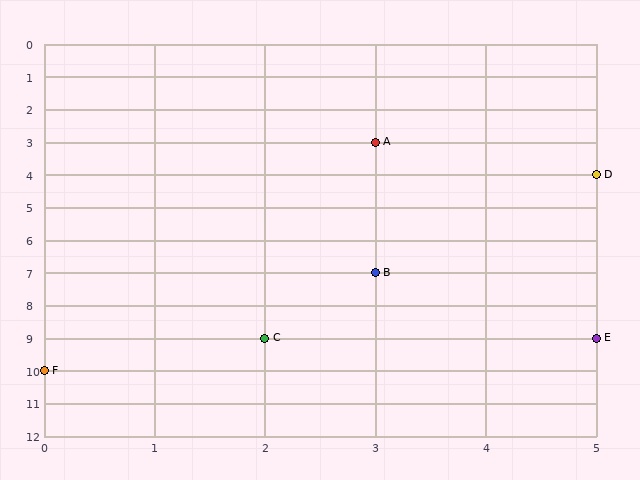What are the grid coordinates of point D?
Point D is at grid coordinates (5, 4).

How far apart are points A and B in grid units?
Points A and B are 4 rows apart.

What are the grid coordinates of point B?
Point B is at grid coordinates (3, 7).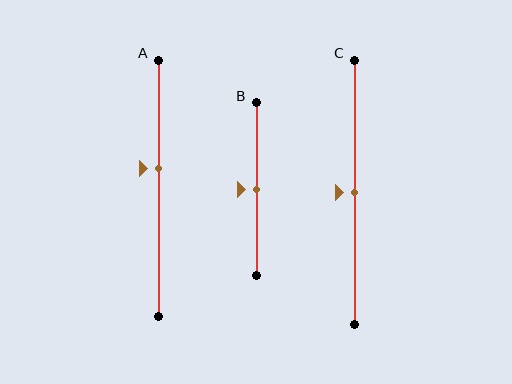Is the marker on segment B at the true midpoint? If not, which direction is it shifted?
Yes, the marker on segment B is at the true midpoint.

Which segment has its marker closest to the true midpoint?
Segment B has its marker closest to the true midpoint.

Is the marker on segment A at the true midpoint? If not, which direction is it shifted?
No, the marker on segment A is shifted upward by about 8% of the segment length.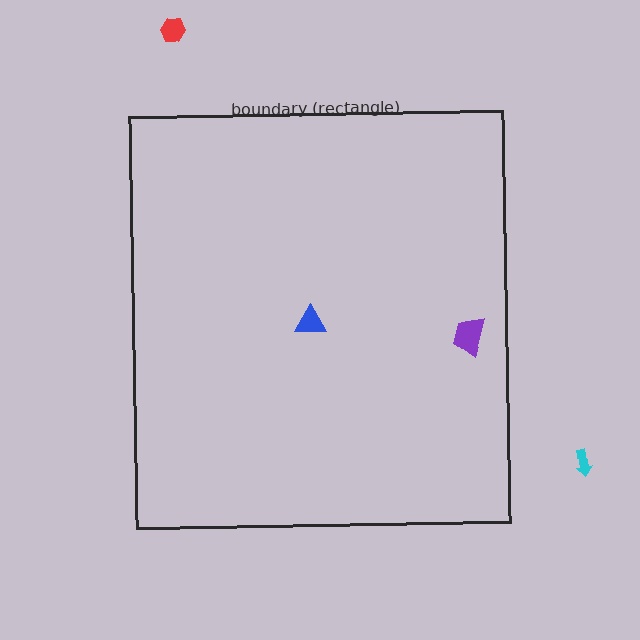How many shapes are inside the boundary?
2 inside, 2 outside.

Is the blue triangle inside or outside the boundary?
Inside.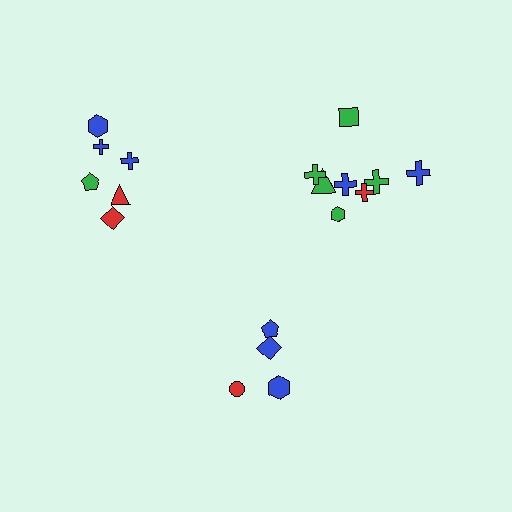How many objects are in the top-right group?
There are 8 objects.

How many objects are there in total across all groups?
There are 18 objects.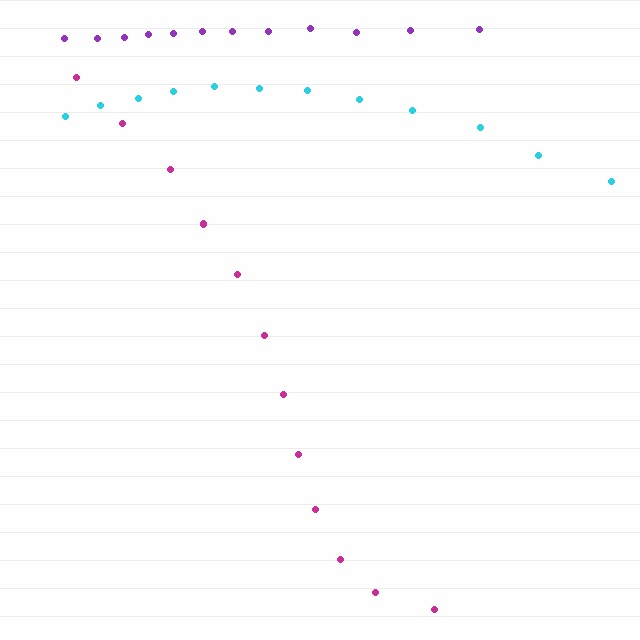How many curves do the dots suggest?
There are 3 distinct paths.